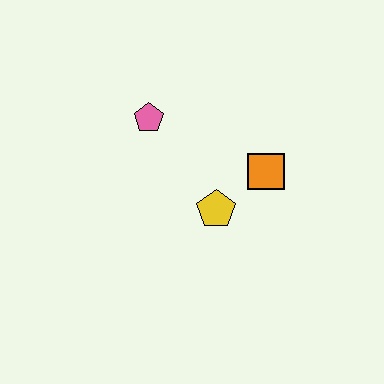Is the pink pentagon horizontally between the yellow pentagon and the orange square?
No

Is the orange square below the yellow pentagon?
No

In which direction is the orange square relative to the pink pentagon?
The orange square is to the right of the pink pentagon.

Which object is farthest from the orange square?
The pink pentagon is farthest from the orange square.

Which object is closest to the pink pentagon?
The yellow pentagon is closest to the pink pentagon.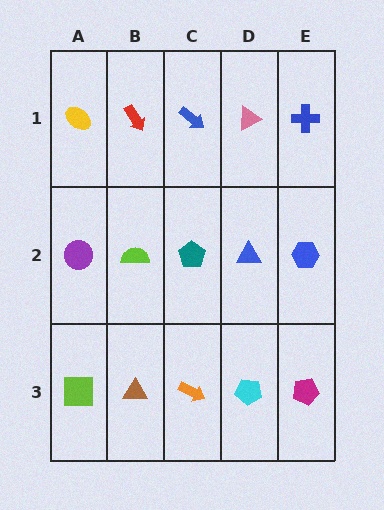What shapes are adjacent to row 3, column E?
A blue hexagon (row 2, column E), a cyan pentagon (row 3, column D).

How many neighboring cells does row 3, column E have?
2.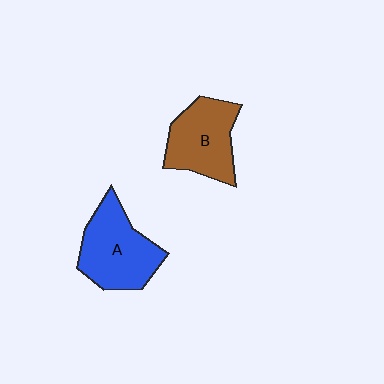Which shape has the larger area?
Shape A (blue).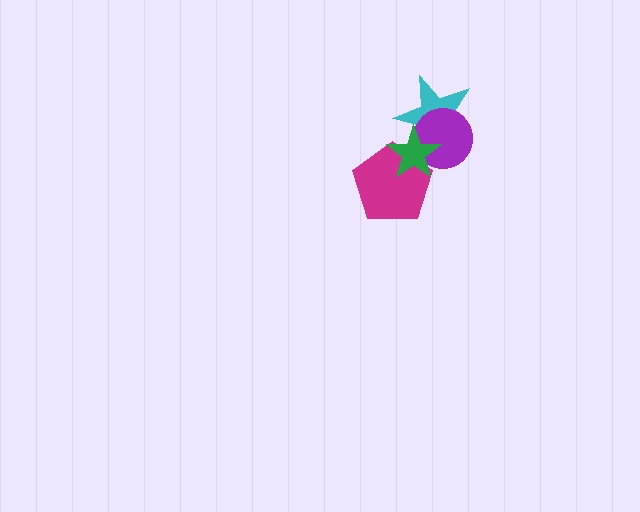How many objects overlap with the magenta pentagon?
1 object overlaps with the magenta pentagon.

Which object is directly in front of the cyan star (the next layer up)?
The purple circle is directly in front of the cyan star.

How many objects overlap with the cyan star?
2 objects overlap with the cyan star.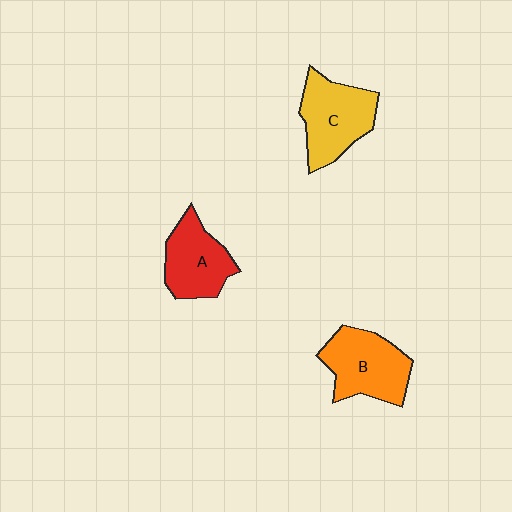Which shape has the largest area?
Shape B (orange).